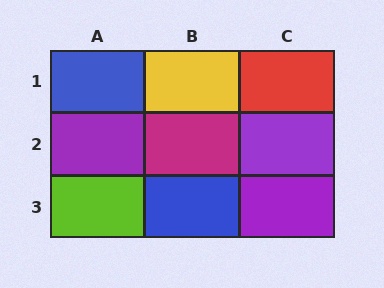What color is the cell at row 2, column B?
Magenta.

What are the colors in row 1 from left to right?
Blue, yellow, red.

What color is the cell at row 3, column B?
Blue.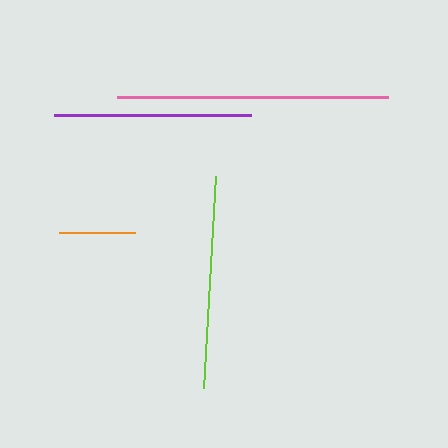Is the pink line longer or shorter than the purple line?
The pink line is longer than the purple line.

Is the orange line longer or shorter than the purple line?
The purple line is longer than the orange line.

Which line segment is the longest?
The pink line is the longest at approximately 271 pixels.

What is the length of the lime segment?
The lime segment is approximately 213 pixels long.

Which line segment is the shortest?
The orange line is the shortest at approximately 76 pixels.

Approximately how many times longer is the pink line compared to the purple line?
The pink line is approximately 1.4 times the length of the purple line.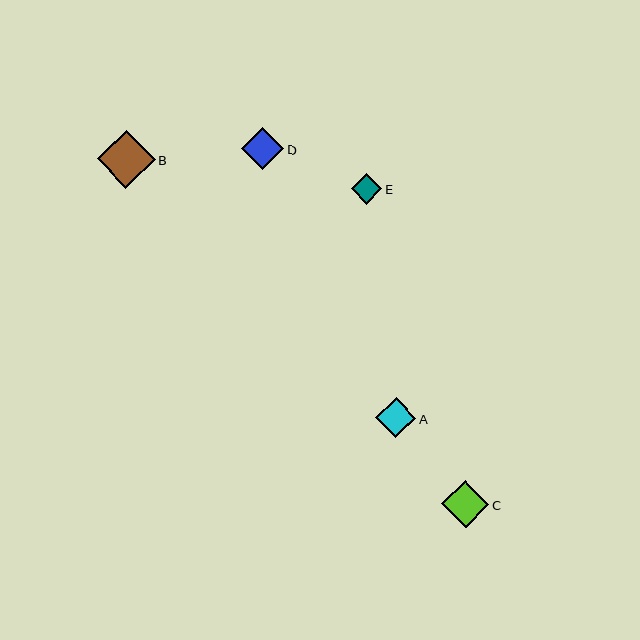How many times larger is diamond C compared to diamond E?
Diamond C is approximately 1.5 times the size of diamond E.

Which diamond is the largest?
Diamond B is the largest with a size of approximately 58 pixels.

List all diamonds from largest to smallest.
From largest to smallest: B, C, D, A, E.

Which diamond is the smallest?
Diamond E is the smallest with a size of approximately 30 pixels.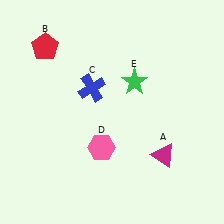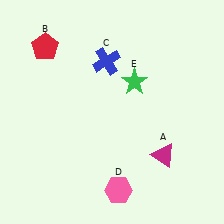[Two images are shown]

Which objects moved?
The objects that moved are: the blue cross (C), the pink hexagon (D).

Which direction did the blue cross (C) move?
The blue cross (C) moved up.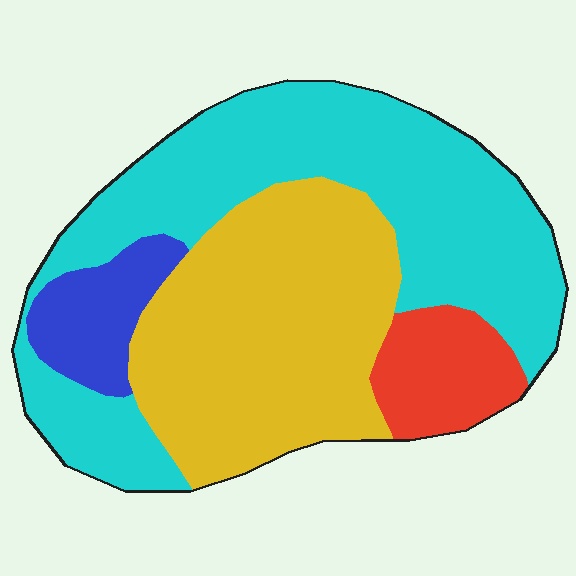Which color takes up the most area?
Cyan, at roughly 45%.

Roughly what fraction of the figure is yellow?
Yellow takes up about three eighths (3/8) of the figure.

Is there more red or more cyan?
Cyan.